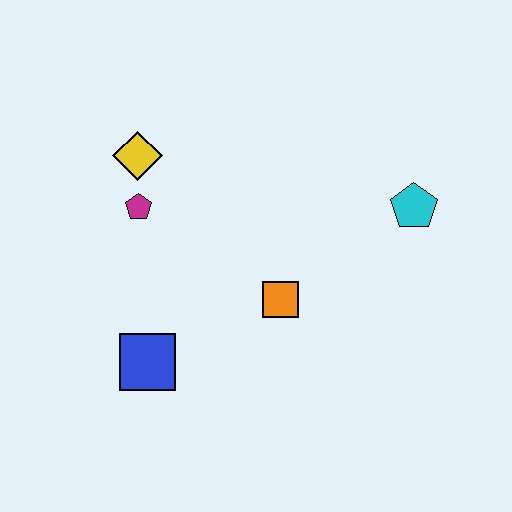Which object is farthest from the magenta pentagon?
The cyan pentagon is farthest from the magenta pentagon.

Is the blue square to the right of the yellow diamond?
Yes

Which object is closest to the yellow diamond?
The magenta pentagon is closest to the yellow diamond.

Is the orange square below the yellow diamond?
Yes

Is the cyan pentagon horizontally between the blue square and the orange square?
No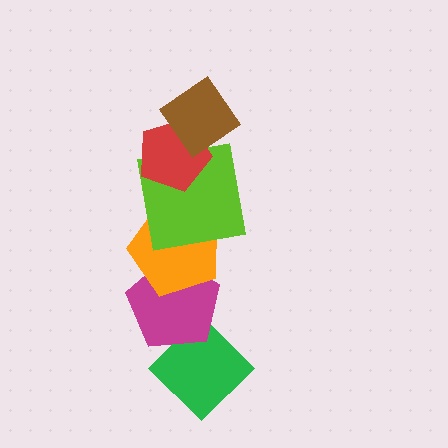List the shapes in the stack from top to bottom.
From top to bottom: the brown diamond, the red pentagon, the lime square, the orange pentagon, the magenta pentagon, the green diamond.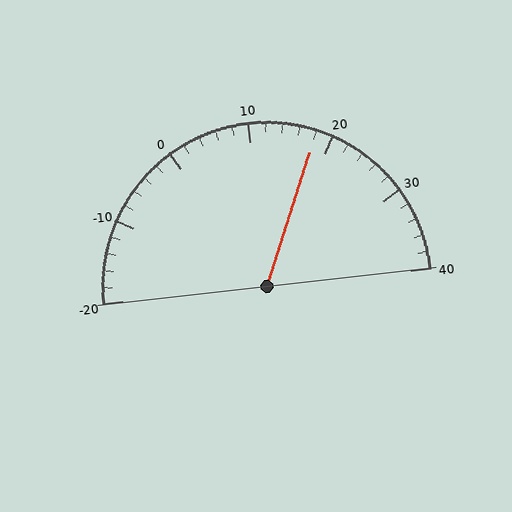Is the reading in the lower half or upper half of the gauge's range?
The reading is in the upper half of the range (-20 to 40).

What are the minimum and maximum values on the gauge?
The gauge ranges from -20 to 40.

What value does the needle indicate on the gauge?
The needle indicates approximately 18.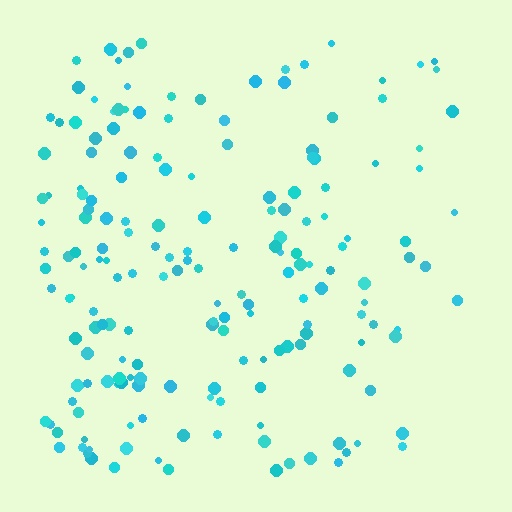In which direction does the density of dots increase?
From right to left, with the left side densest.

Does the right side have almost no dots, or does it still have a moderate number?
Still a moderate number, just noticeably fewer than the left.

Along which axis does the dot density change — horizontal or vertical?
Horizontal.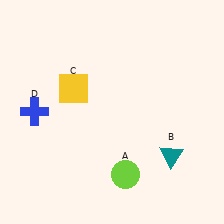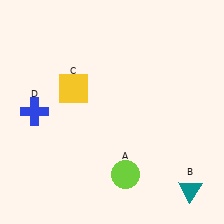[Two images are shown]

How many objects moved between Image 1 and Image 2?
1 object moved between the two images.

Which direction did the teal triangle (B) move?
The teal triangle (B) moved down.